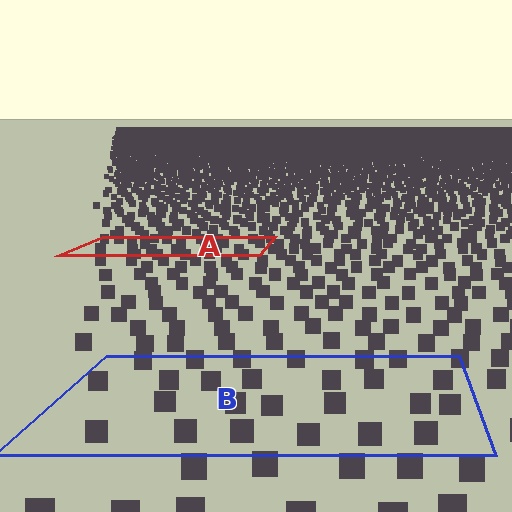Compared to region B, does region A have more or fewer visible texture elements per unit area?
Region A has more texture elements per unit area — they are packed more densely because it is farther away.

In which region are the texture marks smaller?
The texture marks are smaller in region A, because it is farther away.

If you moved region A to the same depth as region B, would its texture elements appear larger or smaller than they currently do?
They would appear larger. At a closer depth, the same texture elements are projected at a bigger on-screen size.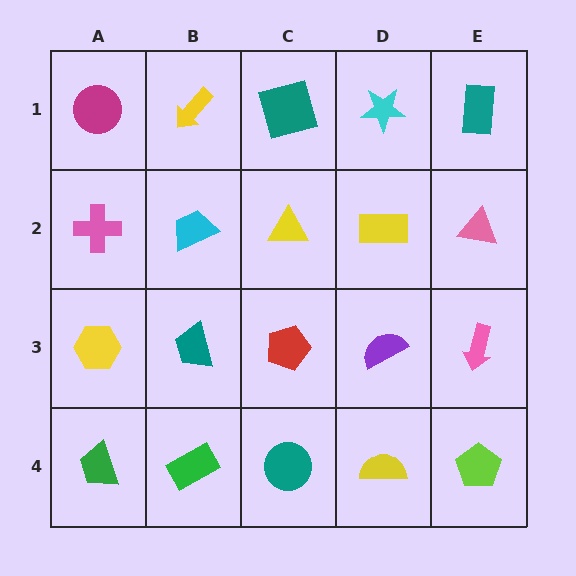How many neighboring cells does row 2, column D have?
4.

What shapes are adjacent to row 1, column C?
A yellow triangle (row 2, column C), a yellow arrow (row 1, column B), a cyan star (row 1, column D).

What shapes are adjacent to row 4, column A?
A yellow hexagon (row 3, column A), a green rectangle (row 4, column B).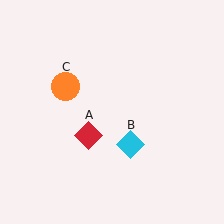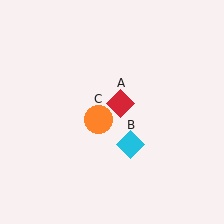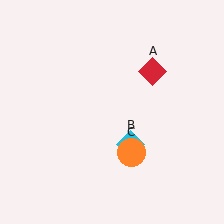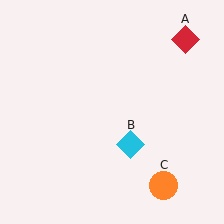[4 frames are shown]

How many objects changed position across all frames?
2 objects changed position: red diamond (object A), orange circle (object C).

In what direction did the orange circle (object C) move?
The orange circle (object C) moved down and to the right.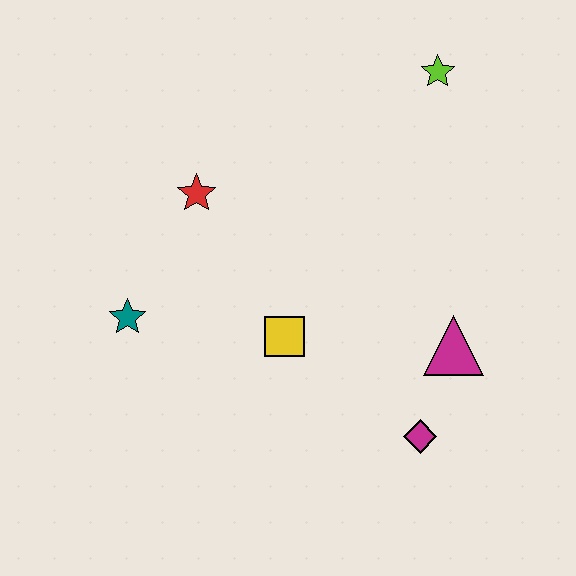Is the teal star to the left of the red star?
Yes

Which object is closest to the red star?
The teal star is closest to the red star.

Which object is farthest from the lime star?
The teal star is farthest from the lime star.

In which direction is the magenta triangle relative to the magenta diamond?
The magenta triangle is above the magenta diamond.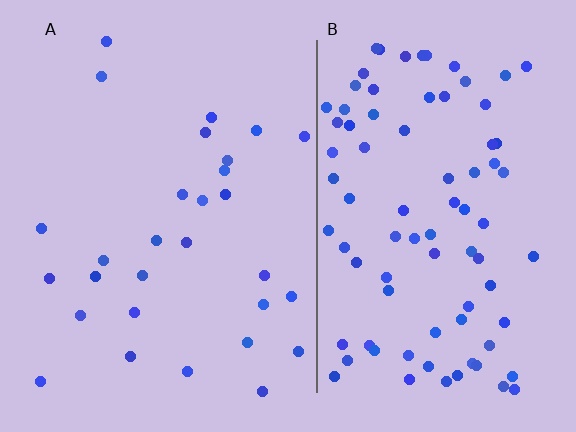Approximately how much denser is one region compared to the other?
Approximately 3.0× — region B over region A.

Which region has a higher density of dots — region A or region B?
B (the right).